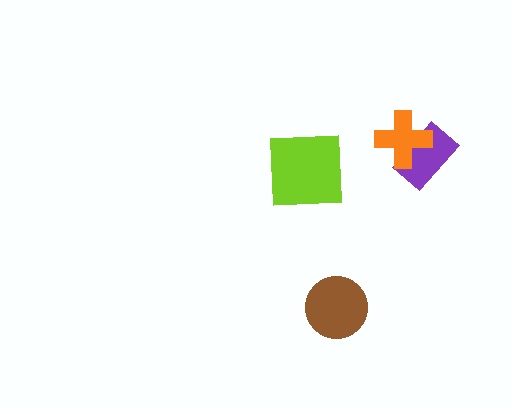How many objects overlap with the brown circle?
0 objects overlap with the brown circle.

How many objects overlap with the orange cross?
1 object overlaps with the orange cross.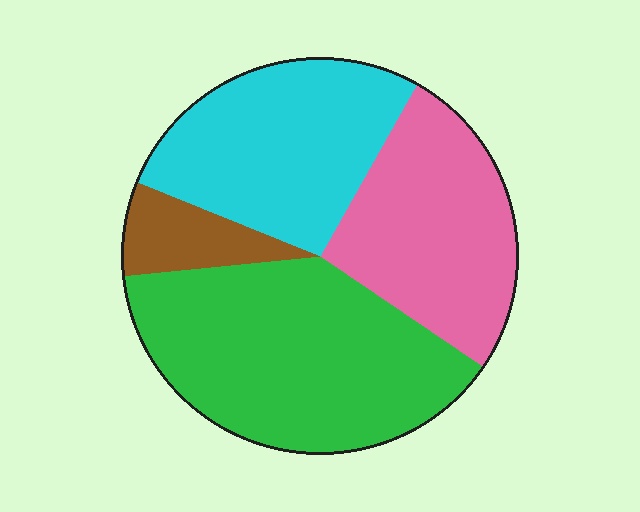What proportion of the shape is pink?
Pink takes up between a sixth and a third of the shape.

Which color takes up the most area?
Green, at roughly 40%.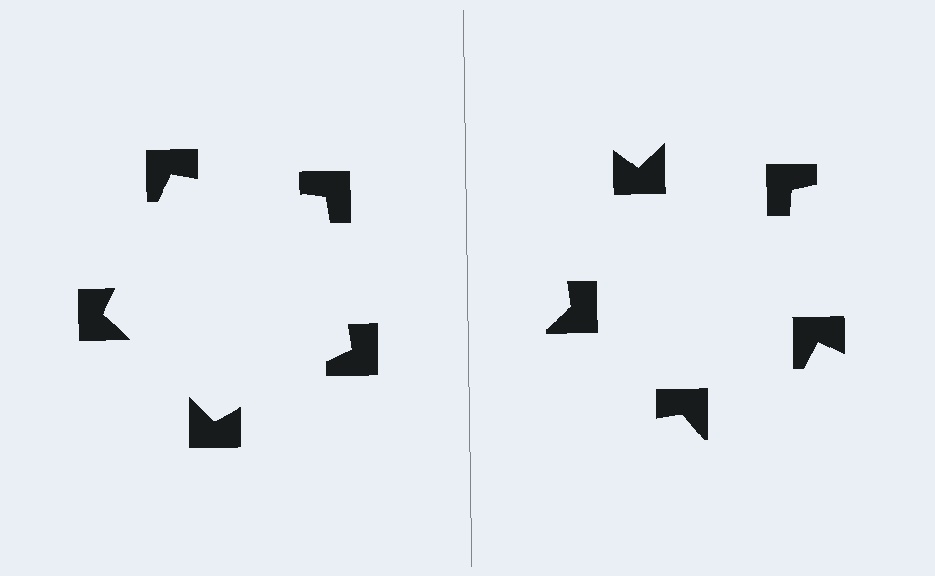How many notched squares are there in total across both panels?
10 — 5 on each side.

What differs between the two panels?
The notched squares are positioned identically on both sides; only the wedge orientations differ. On the left they align to a pentagon; on the right they are misaligned.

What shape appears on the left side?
An illusory pentagon.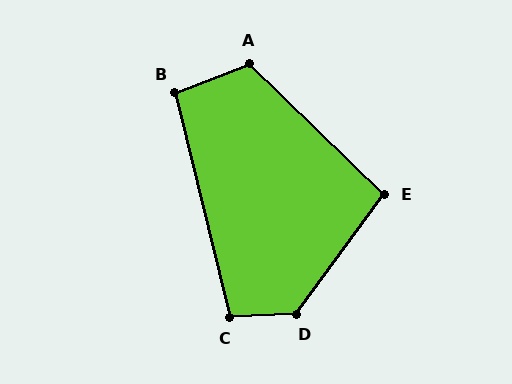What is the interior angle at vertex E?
Approximately 98 degrees (obtuse).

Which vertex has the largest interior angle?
D, at approximately 130 degrees.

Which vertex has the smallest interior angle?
B, at approximately 97 degrees.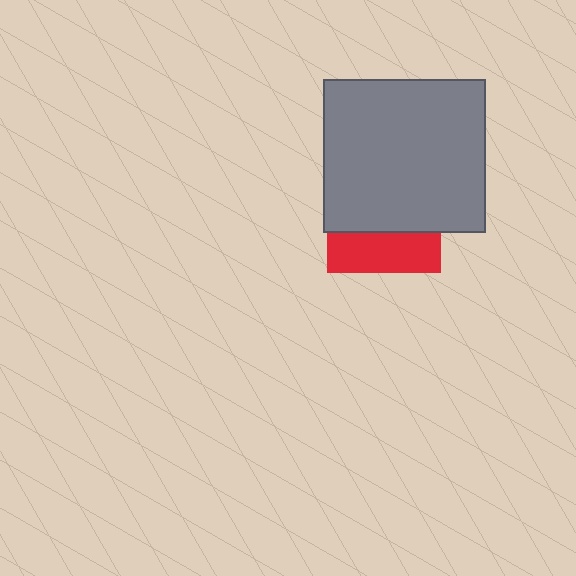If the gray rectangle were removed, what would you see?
You would see the complete red square.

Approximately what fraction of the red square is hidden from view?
Roughly 65% of the red square is hidden behind the gray rectangle.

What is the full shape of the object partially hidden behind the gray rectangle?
The partially hidden object is a red square.